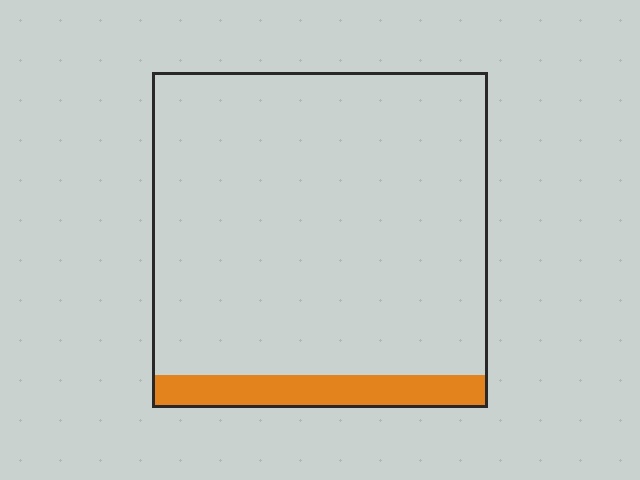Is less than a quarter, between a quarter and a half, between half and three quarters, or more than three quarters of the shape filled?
Less than a quarter.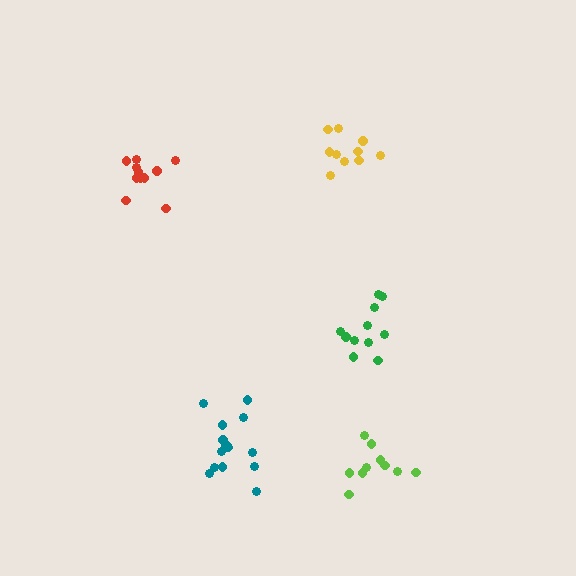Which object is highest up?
The yellow cluster is topmost.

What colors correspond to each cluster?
The clusters are colored: red, lime, yellow, green, teal.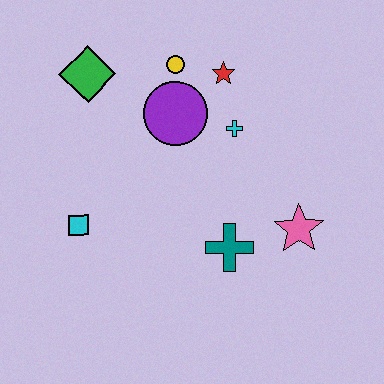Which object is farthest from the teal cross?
The green diamond is farthest from the teal cross.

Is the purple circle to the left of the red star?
Yes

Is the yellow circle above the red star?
Yes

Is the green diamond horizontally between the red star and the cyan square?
Yes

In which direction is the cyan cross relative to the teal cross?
The cyan cross is above the teal cross.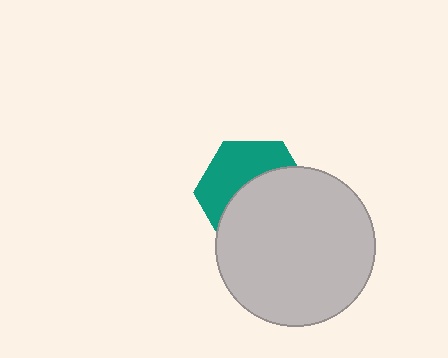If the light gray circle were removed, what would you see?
You would see the complete teal hexagon.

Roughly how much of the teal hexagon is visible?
A small part of it is visible (roughly 43%).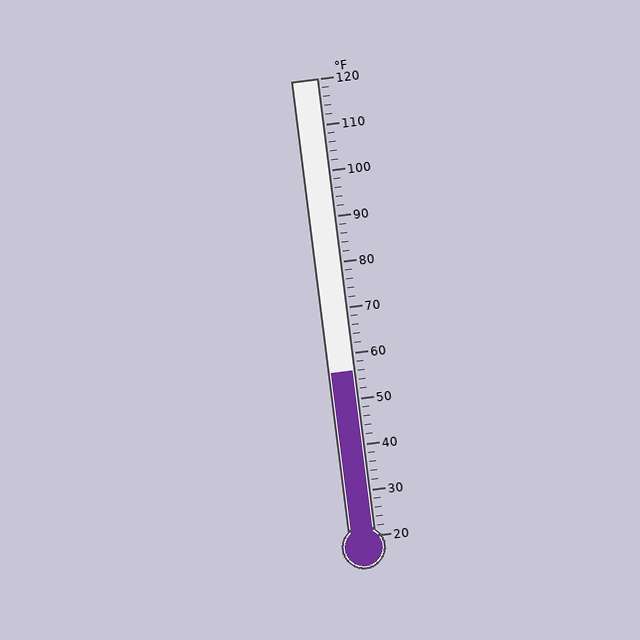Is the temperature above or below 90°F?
The temperature is below 90°F.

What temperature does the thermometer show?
The thermometer shows approximately 56°F.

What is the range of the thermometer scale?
The thermometer scale ranges from 20°F to 120°F.